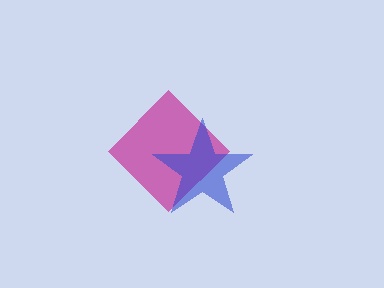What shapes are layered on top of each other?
The layered shapes are: a magenta diamond, a blue star.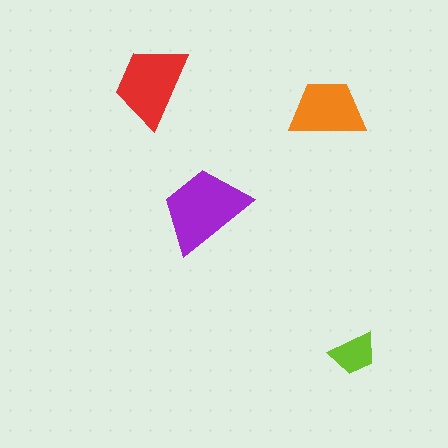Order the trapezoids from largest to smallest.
the purple one, the red one, the orange one, the lime one.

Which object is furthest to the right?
The lime trapezoid is rightmost.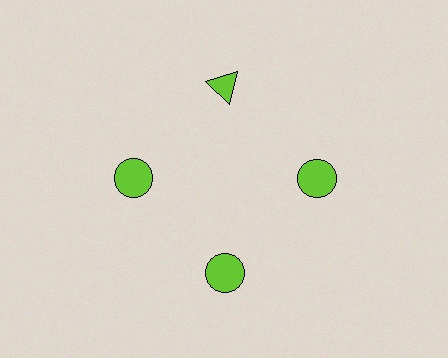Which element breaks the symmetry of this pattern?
The lime triangle at roughly the 12 o'clock position breaks the symmetry. All other shapes are lime circles.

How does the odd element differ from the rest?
It has a different shape: triangle instead of circle.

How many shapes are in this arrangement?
There are 4 shapes arranged in a ring pattern.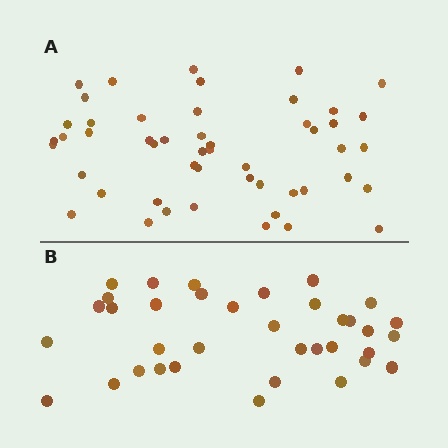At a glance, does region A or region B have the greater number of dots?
Region A (the top region) has more dots.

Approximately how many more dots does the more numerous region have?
Region A has approximately 15 more dots than region B.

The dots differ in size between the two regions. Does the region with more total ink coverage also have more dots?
No. Region B has more total ink coverage because its dots are larger, but region A actually contains more individual dots. Total area can be misleading — the number of items is what matters here.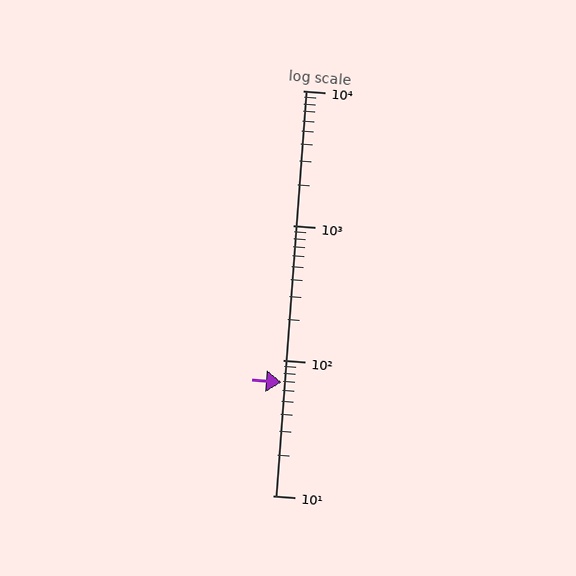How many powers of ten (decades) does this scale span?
The scale spans 3 decades, from 10 to 10000.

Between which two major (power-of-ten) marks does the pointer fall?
The pointer is between 10 and 100.